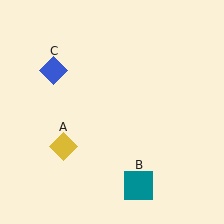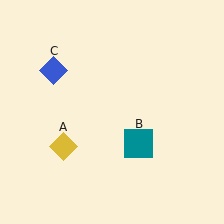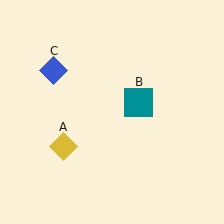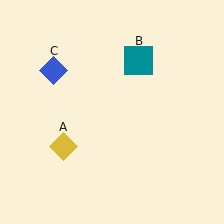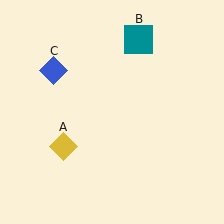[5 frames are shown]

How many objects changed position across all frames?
1 object changed position: teal square (object B).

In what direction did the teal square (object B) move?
The teal square (object B) moved up.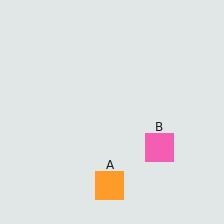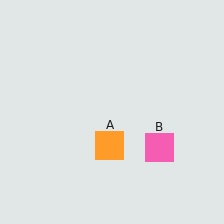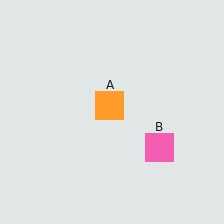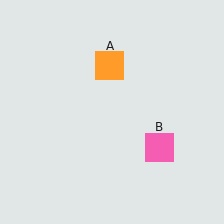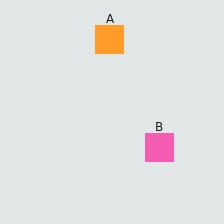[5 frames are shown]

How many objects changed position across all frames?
1 object changed position: orange square (object A).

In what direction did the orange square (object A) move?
The orange square (object A) moved up.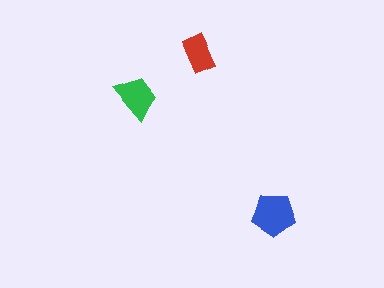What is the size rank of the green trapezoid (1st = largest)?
2nd.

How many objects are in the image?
There are 3 objects in the image.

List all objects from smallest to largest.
The red rectangle, the green trapezoid, the blue pentagon.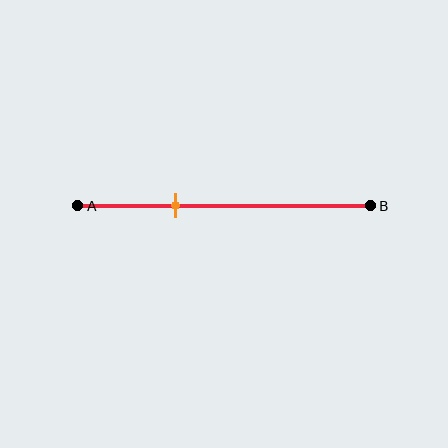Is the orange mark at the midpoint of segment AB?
No, the mark is at about 35% from A, not at the 50% midpoint.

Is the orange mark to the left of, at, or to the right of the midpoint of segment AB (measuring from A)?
The orange mark is to the left of the midpoint of segment AB.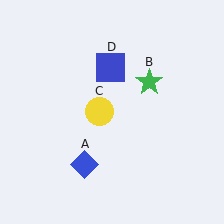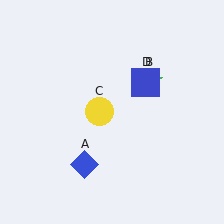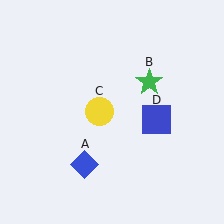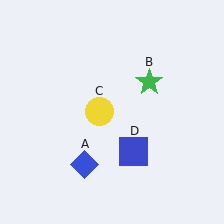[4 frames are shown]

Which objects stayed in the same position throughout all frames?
Blue diamond (object A) and green star (object B) and yellow circle (object C) remained stationary.